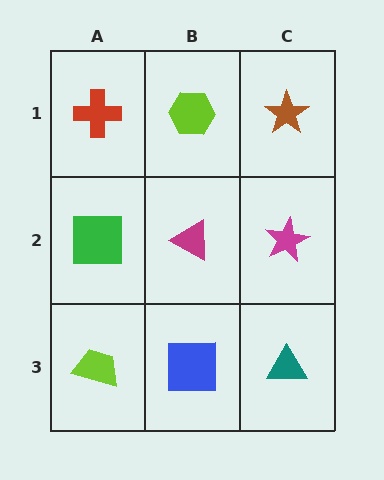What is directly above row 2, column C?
A brown star.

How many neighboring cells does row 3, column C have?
2.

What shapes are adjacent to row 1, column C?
A magenta star (row 2, column C), a lime hexagon (row 1, column B).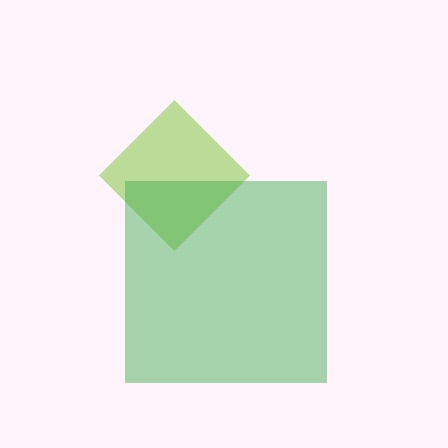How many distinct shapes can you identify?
There are 2 distinct shapes: a lime diamond, a green square.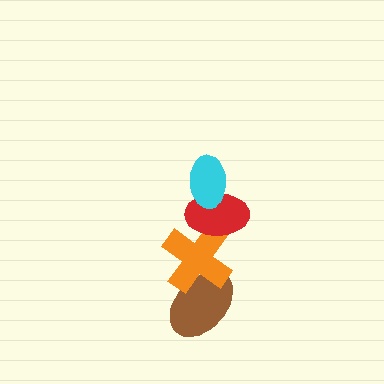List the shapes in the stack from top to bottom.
From top to bottom: the cyan ellipse, the red ellipse, the orange cross, the brown ellipse.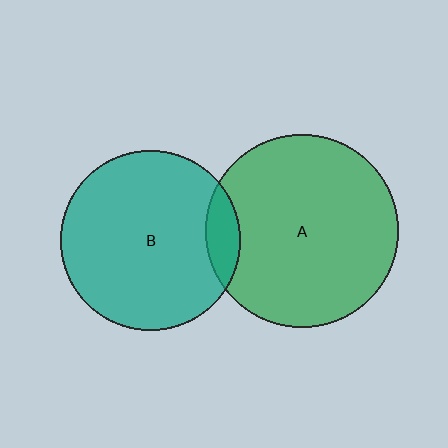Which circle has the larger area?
Circle A (green).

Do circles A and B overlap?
Yes.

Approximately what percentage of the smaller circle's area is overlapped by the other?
Approximately 10%.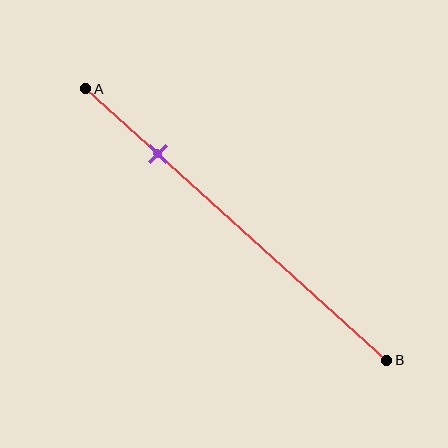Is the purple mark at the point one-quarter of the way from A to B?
Yes, the mark is approximately at the one-quarter point.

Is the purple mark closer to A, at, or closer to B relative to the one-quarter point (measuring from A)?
The purple mark is approximately at the one-quarter point of segment AB.